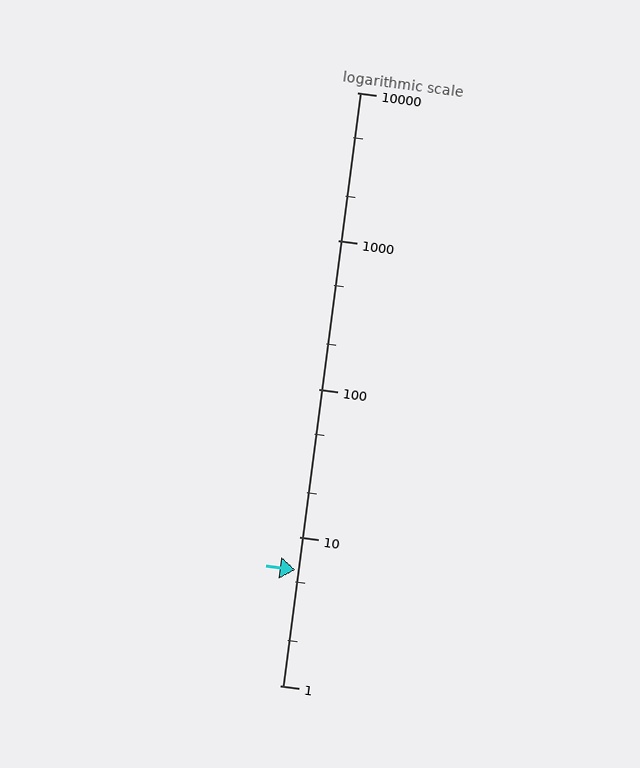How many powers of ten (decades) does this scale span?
The scale spans 4 decades, from 1 to 10000.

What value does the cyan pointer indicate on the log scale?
The pointer indicates approximately 6.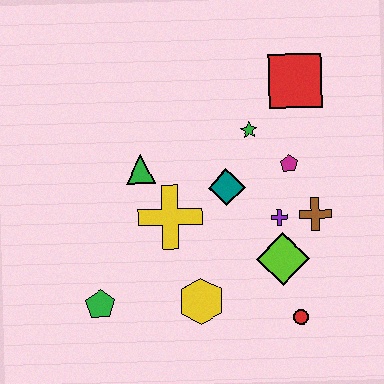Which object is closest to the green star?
The magenta pentagon is closest to the green star.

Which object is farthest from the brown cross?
The green pentagon is farthest from the brown cross.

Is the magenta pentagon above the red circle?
Yes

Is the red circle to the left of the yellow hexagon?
No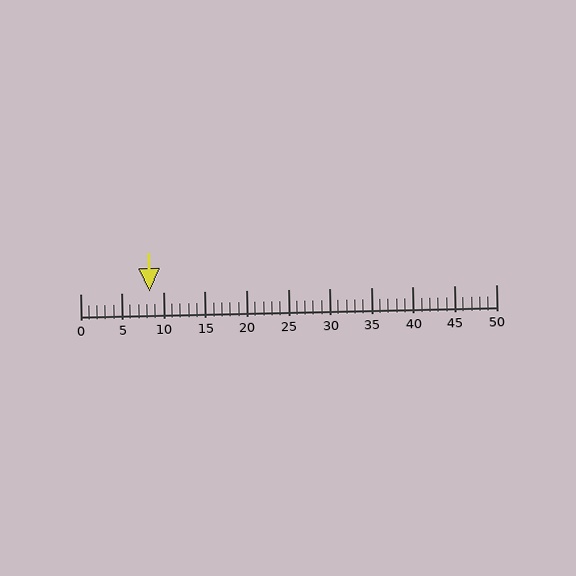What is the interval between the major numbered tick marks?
The major tick marks are spaced 5 units apart.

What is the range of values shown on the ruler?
The ruler shows values from 0 to 50.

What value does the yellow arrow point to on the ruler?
The yellow arrow points to approximately 8.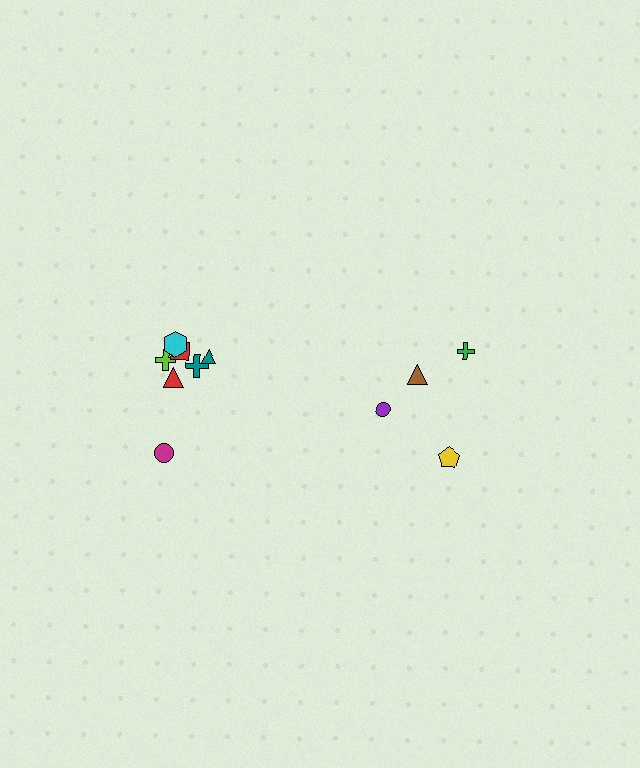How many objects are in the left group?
There are 7 objects.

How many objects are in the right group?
There are 4 objects.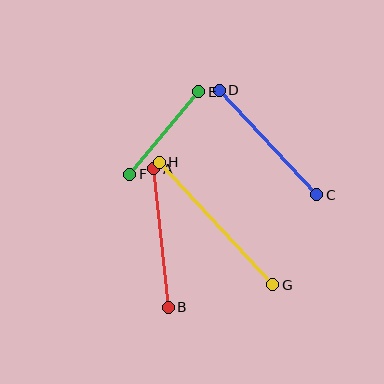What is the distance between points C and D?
The distance is approximately 143 pixels.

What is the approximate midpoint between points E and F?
The midpoint is at approximately (164, 133) pixels.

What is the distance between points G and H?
The distance is approximately 167 pixels.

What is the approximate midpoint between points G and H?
The midpoint is at approximately (216, 223) pixels.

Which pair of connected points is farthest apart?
Points G and H are farthest apart.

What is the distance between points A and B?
The distance is approximately 139 pixels.